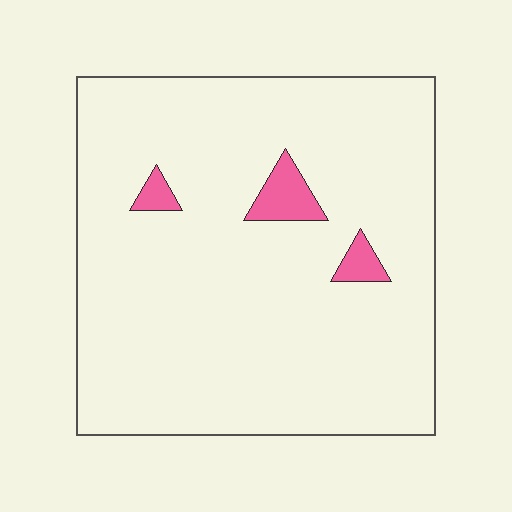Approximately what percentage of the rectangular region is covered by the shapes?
Approximately 5%.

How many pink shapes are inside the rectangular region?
3.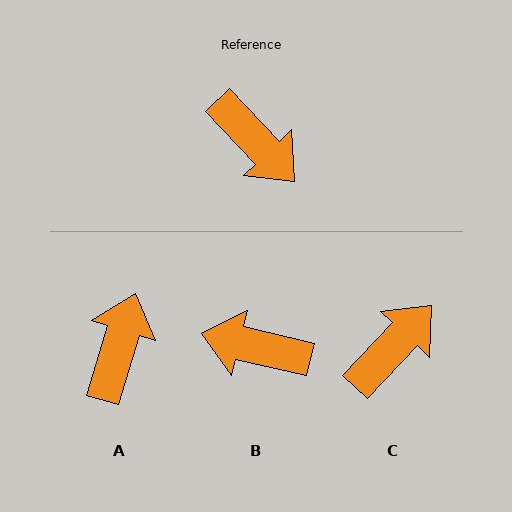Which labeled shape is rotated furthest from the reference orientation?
B, about 147 degrees away.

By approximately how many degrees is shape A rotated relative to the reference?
Approximately 119 degrees counter-clockwise.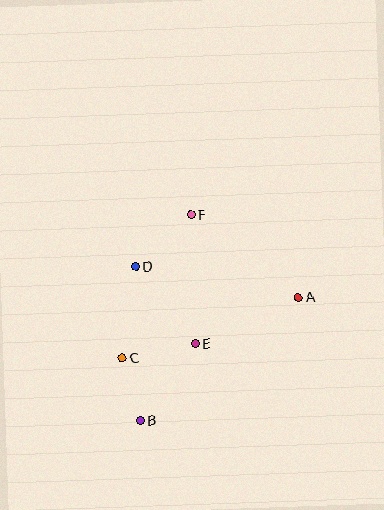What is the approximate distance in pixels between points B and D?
The distance between B and D is approximately 154 pixels.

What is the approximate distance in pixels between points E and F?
The distance between E and F is approximately 129 pixels.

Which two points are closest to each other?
Points B and C are closest to each other.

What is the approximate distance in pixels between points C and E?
The distance between C and E is approximately 74 pixels.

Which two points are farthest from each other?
Points B and F are farthest from each other.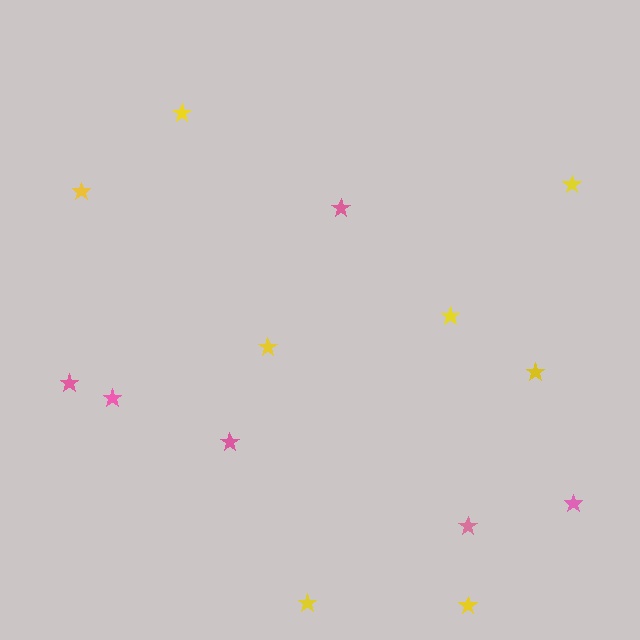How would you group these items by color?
There are 2 groups: one group of pink stars (6) and one group of yellow stars (8).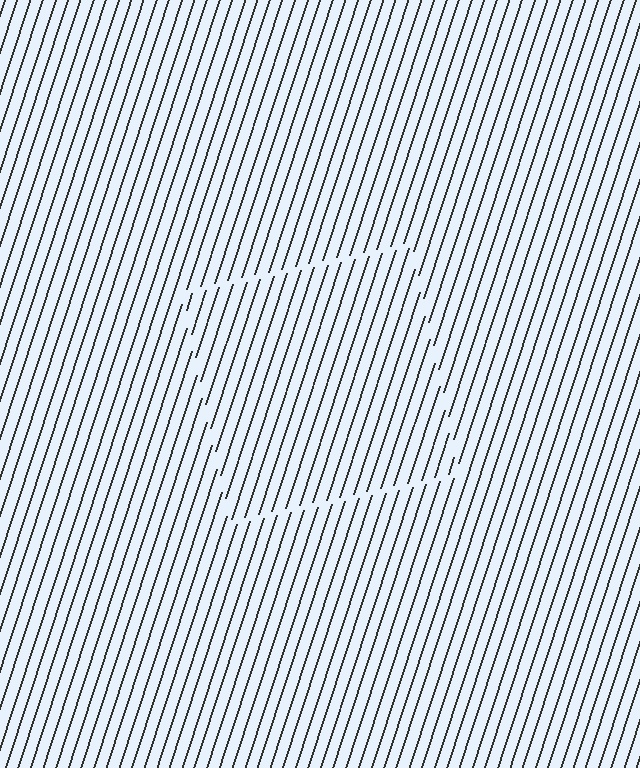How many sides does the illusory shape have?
4 sides — the line-ends trace a square.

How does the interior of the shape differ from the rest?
The interior of the shape contains the same grating, shifted by half a period — the contour is defined by the phase discontinuity where line-ends from the inner and outer gratings abut.